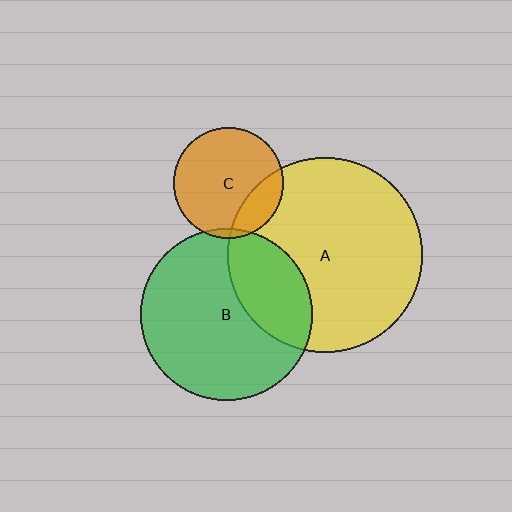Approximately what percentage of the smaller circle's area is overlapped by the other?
Approximately 5%.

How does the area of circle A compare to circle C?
Approximately 3.1 times.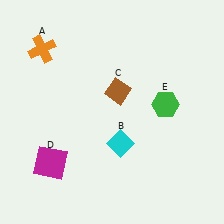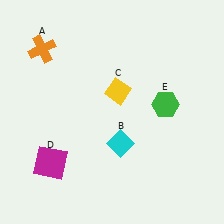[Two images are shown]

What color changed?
The diamond (C) changed from brown in Image 1 to yellow in Image 2.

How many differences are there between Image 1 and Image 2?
There is 1 difference between the two images.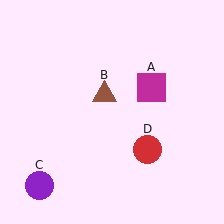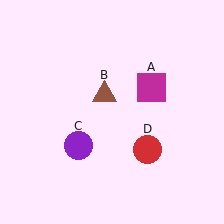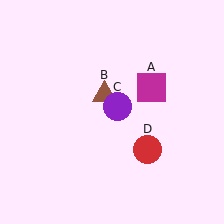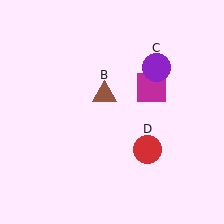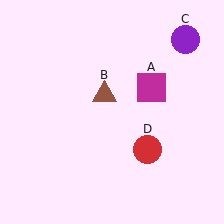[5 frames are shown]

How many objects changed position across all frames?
1 object changed position: purple circle (object C).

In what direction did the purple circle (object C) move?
The purple circle (object C) moved up and to the right.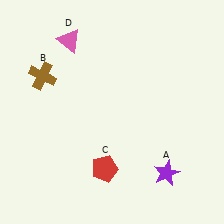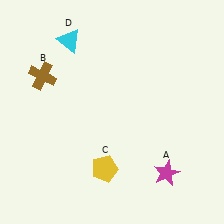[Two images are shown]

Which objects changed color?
A changed from purple to magenta. C changed from red to yellow. D changed from pink to cyan.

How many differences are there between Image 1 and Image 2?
There are 3 differences between the two images.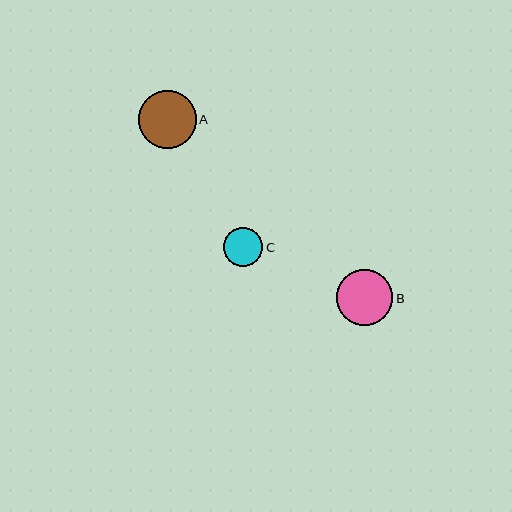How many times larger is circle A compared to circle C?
Circle A is approximately 1.5 times the size of circle C.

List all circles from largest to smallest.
From largest to smallest: A, B, C.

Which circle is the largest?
Circle A is the largest with a size of approximately 58 pixels.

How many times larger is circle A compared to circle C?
Circle A is approximately 1.5 times the size of circle C.